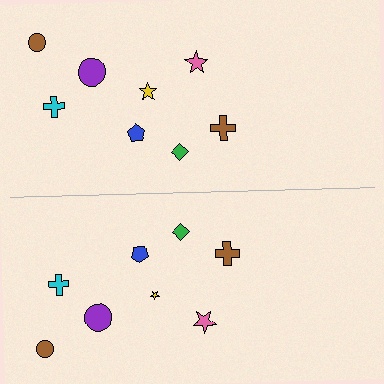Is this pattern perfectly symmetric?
No, the pattern is not perfectly symmetric. The yellow star on the bottom side has a different size than its mirror counterpart.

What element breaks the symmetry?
The yellow star on the bottom side has a different size than its mirror counterpart.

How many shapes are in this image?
There are 16 shapes in this image.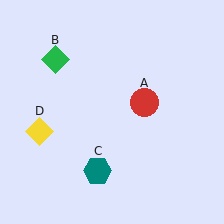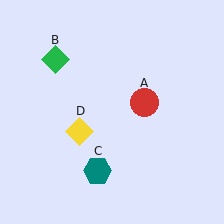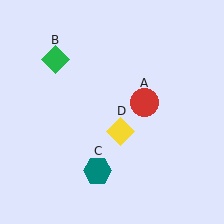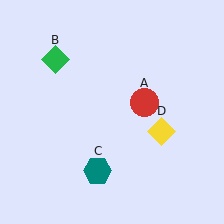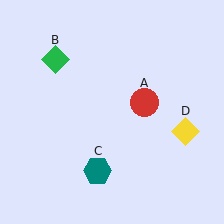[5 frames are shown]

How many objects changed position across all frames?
1 object changed position: yellow diamond (object D).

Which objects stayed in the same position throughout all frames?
Red circle (object A) and green diamond (object B) and teal hexagon (object C) remained stationary.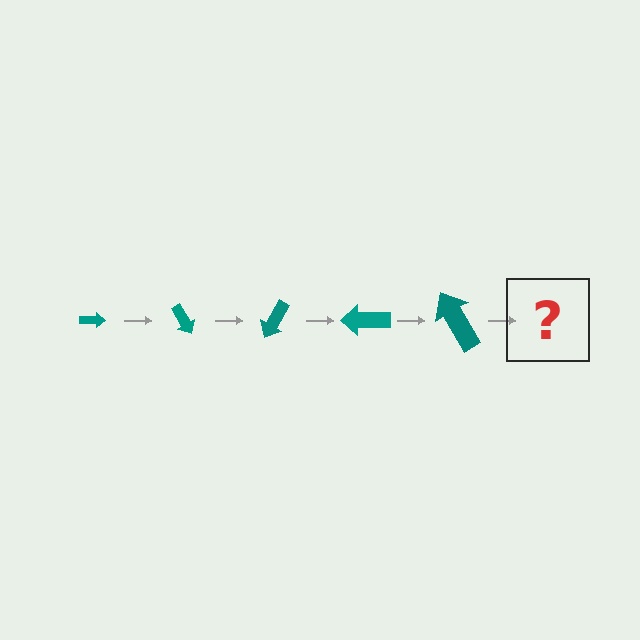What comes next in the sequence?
The next element should be an arrow, larger than the previous one and rotated 300 degrees from the start.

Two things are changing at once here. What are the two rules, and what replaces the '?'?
The two rules are that the arrow grows larger each step and it rotates 60 degrees each step. The '?' should be an arrow, larger than the previous one and rotated 300 degrees from the start.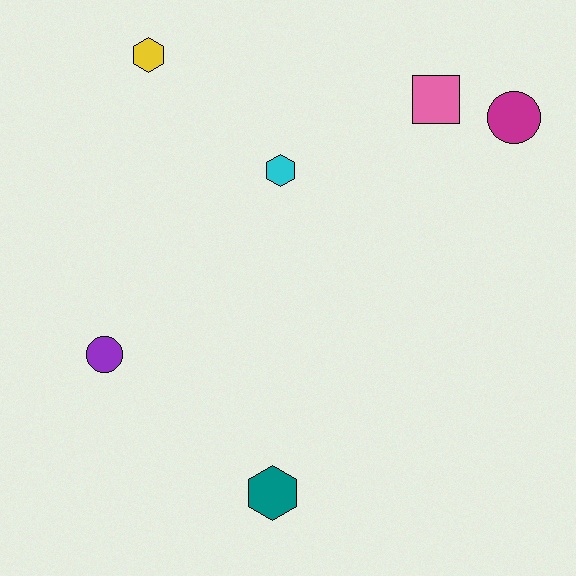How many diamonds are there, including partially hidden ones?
There are no diamonds.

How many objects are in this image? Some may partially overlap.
There are 6 objects.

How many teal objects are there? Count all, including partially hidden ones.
There is 1 teal object.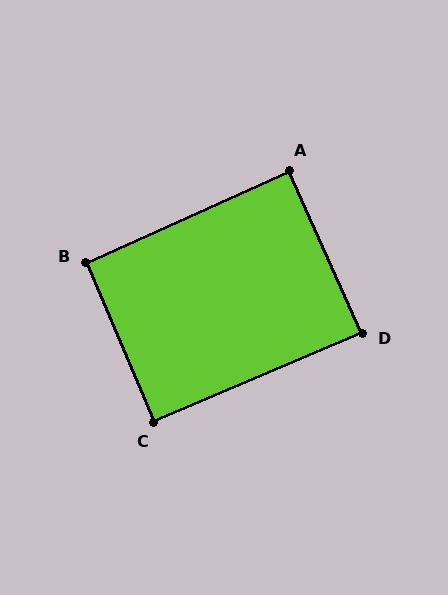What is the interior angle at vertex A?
Approximately 90 degrees (approximately right).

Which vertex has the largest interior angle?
B, at approximately 91 degrees.